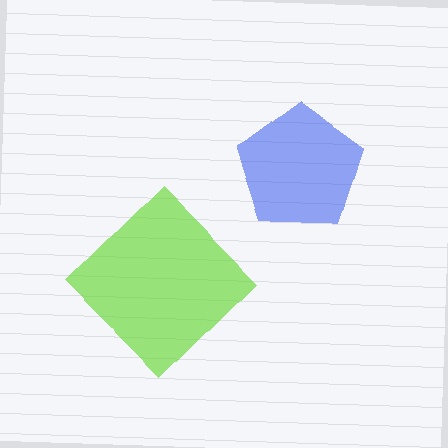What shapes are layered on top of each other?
The layered shapes are: a lime diamond, a blue pentagon.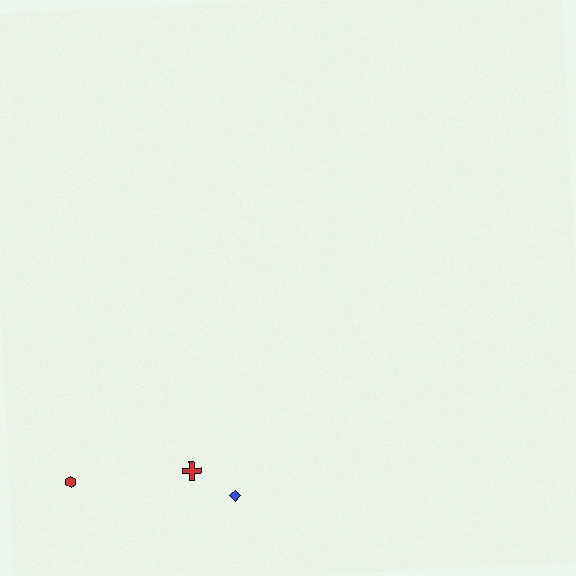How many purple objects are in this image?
There are no purple objects.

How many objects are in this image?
There are 3 objects.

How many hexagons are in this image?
There is 1 hexagon.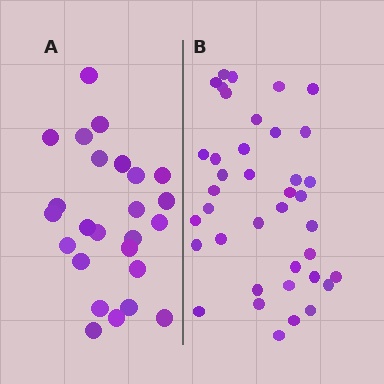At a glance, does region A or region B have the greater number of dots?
Region B (the right region) has more dots.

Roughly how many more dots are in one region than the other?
Region B has approximately 15 more dots than region A.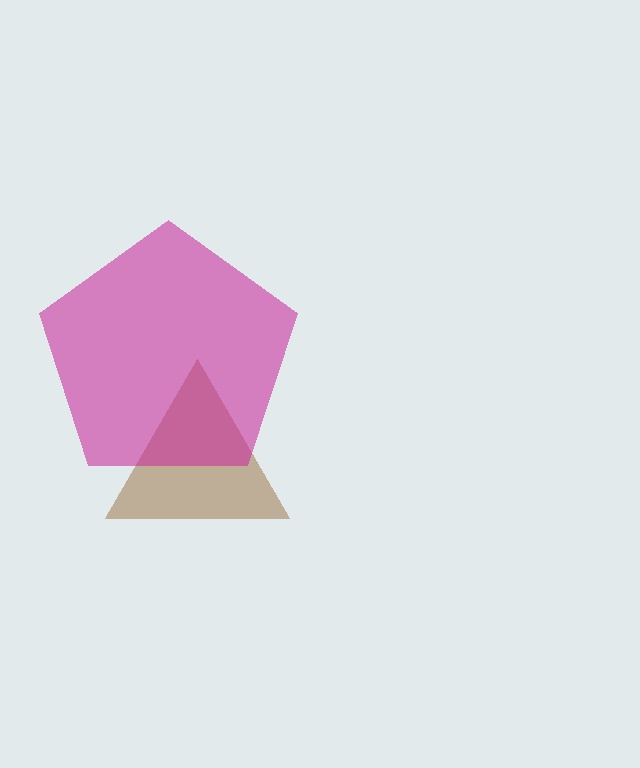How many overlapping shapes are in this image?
There are 2 overlapping shapes in the image.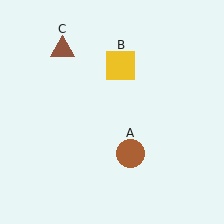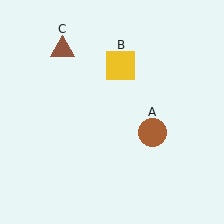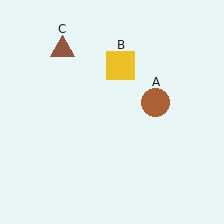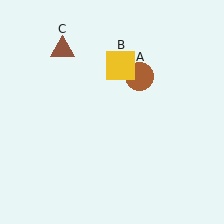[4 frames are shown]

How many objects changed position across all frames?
1 object changed position: brown circle (object A).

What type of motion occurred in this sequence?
The brown circle (object A) rotated counterclockwise around the center of the scene.